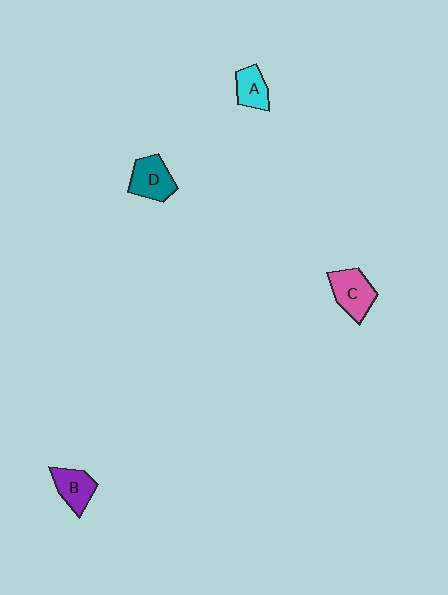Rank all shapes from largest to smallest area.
From largest to smallest: C (pink), D (teal), B (purple), A (cyan).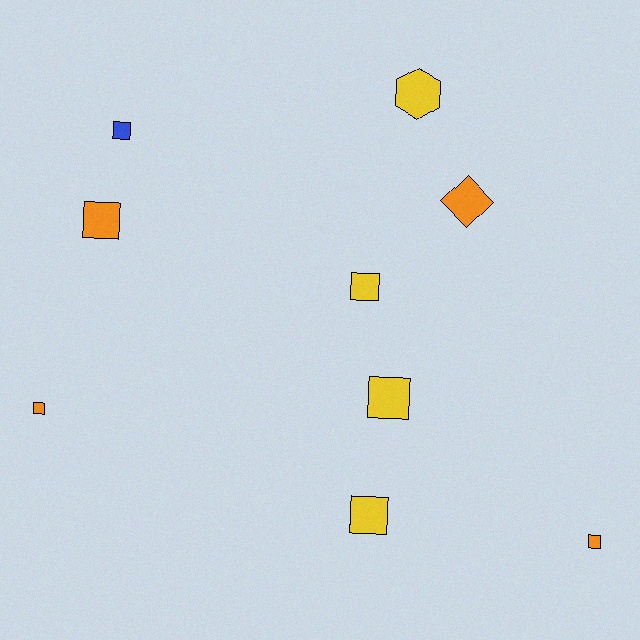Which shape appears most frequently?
Square, with 7 objects.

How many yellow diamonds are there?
There are no yellow diamonds.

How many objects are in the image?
There are 9 objects.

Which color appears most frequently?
Yellow, with 4 objects.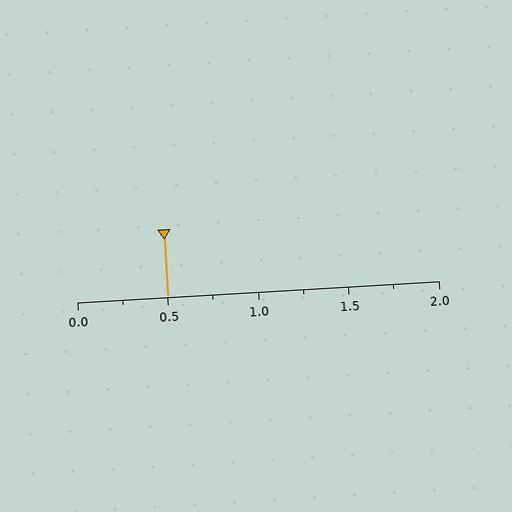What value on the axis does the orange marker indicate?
The marker indicates approximately 0.5.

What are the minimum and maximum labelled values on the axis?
The axis runs from 0.0 to 2.0.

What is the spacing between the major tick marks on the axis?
The major ticks are spaced 0.5 apart.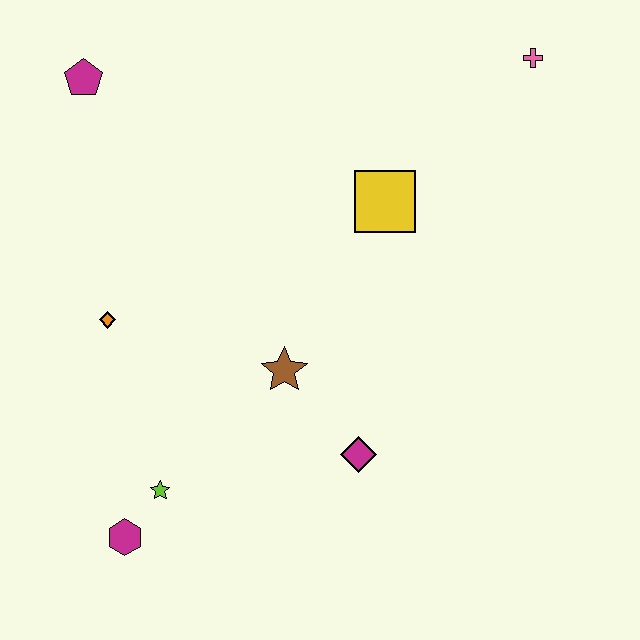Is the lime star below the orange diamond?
Yes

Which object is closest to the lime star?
The magenta hexagon is closest to the lime star.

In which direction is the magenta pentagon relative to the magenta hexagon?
The magenta pentagon is above the magenta hexagon.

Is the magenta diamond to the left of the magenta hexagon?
No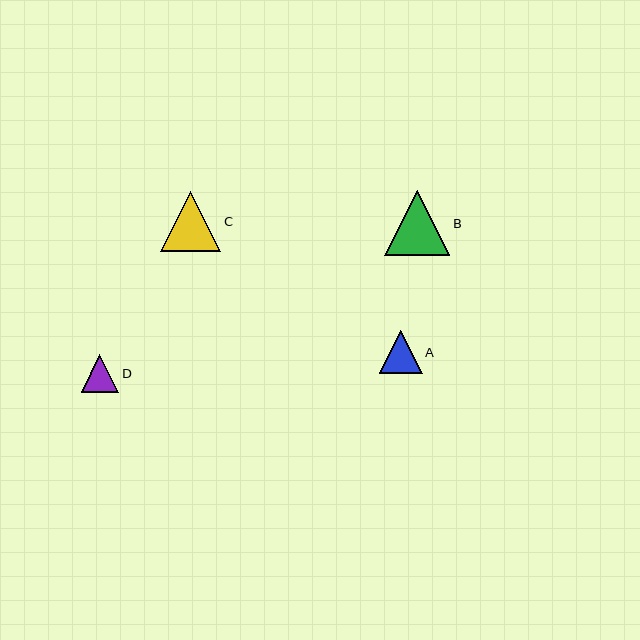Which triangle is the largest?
Triangle B is the largest with a size of approximately 65 pixels.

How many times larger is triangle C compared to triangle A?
Triangle C is approximately 1.4 times the size of triangle A.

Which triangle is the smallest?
Triangle D is the smallest with a size of approximately 37 pixels.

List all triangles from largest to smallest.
From largest to smallest: B, C, A, D.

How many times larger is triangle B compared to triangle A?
Triangle B is approximately 1.5 times the size of triangle A.